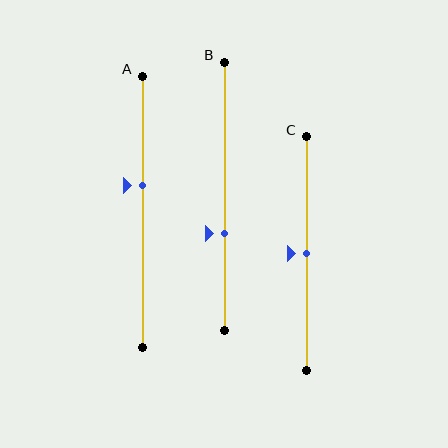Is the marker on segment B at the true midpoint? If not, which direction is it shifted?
No, the marker on segment B is shifted downward by about 14% of the segment length.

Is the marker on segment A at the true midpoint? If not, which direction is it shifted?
No, the marker on segment A is shifted upward by about 10% of the segment length.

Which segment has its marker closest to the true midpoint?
Segment C has its marker closest to the true midpoint.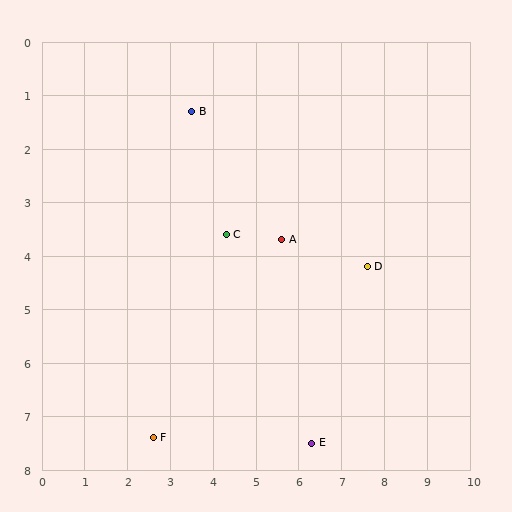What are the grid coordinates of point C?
Point C is at approximately (4.3, 3.6).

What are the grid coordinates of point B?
Point B is at approximately (3.5, 1.3).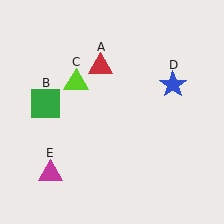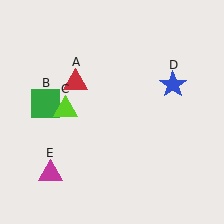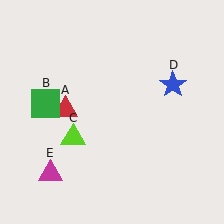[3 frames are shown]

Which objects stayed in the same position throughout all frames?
Green square (object B) and blue star (object D) and magenta triangle (object E) remained stationary.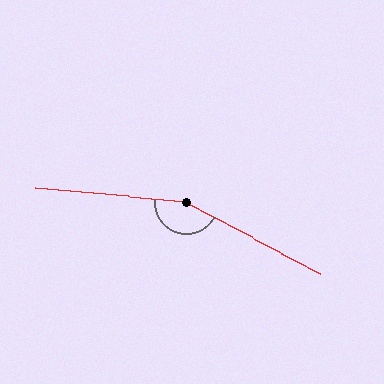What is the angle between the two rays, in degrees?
Approximately 158 degrees.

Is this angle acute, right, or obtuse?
It is obtuse.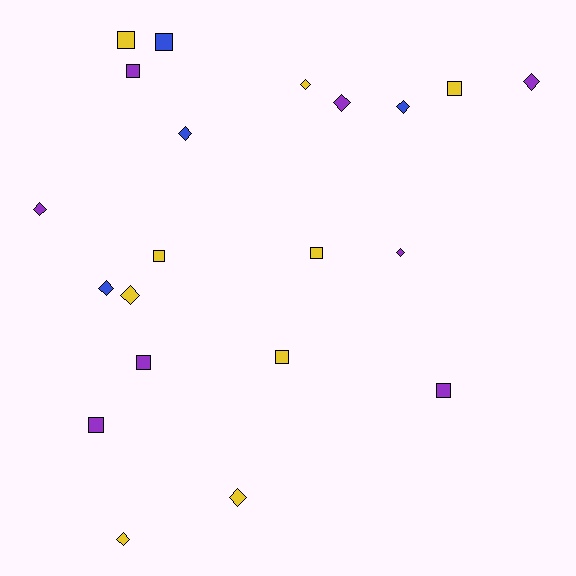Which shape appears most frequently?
Diamond, with 11 objects.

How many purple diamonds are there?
There are 4 purple diamonds.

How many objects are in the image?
There are 21 objects.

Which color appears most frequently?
Yellow, with 9 objects.